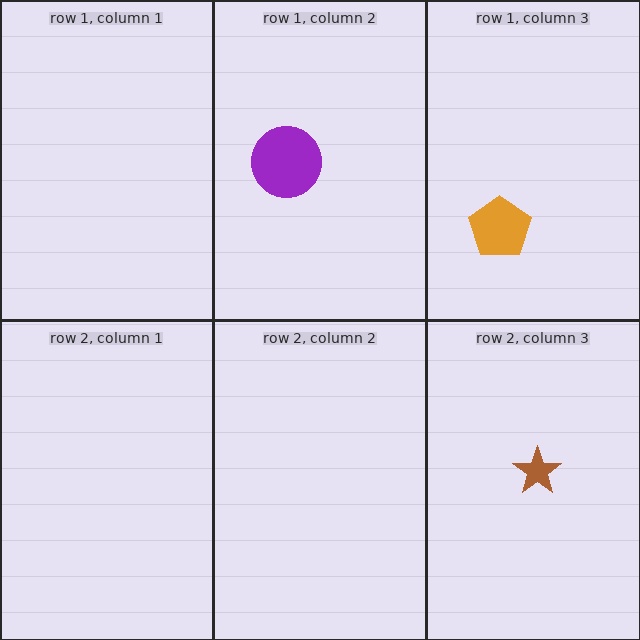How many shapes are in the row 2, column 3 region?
1.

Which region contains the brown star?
The row 2, column 3 region.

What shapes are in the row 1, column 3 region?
The orange pentagon.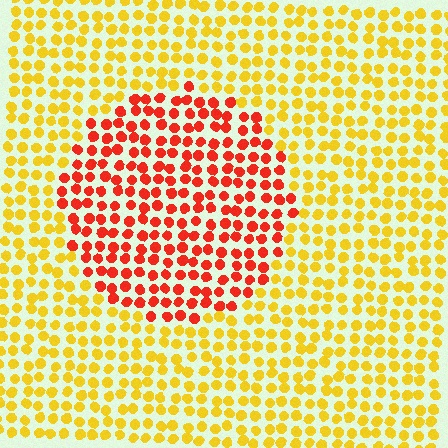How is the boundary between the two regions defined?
The boundary is defined purely by a slight shift in hue (about 47 degrees). Spacing, size, and orientation are identical on both sides.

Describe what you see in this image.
The image is filled with small yellow elements in a uniform arrangement. A circle-shaped region is visible where the elements are tinted to a slightly different hue, forming a subtle color boundary.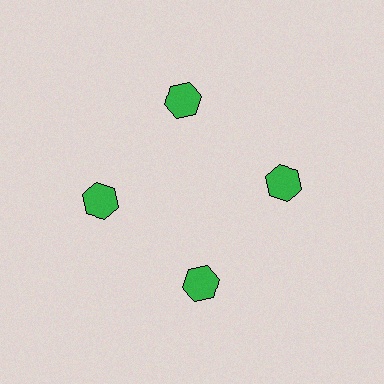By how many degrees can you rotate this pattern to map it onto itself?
The pattern maps onto itself every 90 degrees of rotation.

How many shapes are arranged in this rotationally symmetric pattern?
There are 4 shapes, arranged in 4 groups of 1.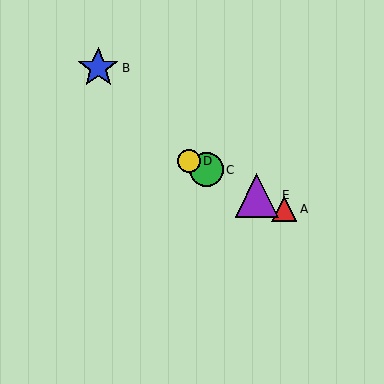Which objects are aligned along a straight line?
Objects A, C, D, E are aligned along a straight line.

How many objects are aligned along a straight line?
4 objects (A, C, D, E) are aligned along a straight line.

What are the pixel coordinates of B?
Object B is at (98, 68).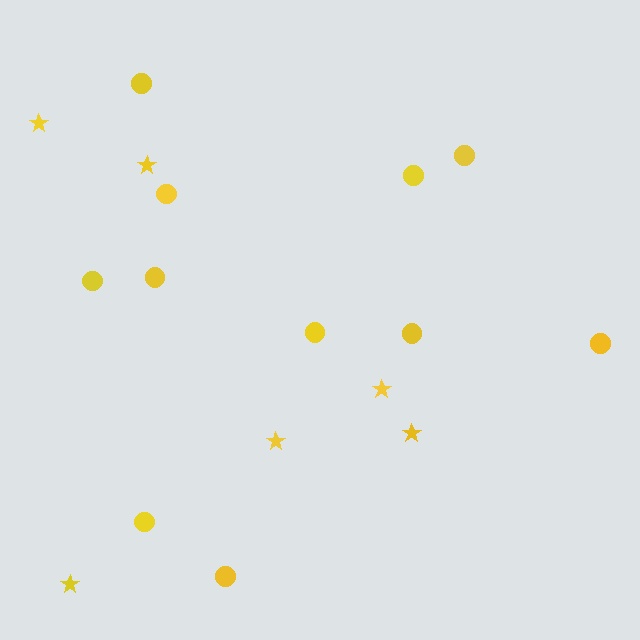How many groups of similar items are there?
There are 2 groups: one group of circles (11) and one group of stars (6).